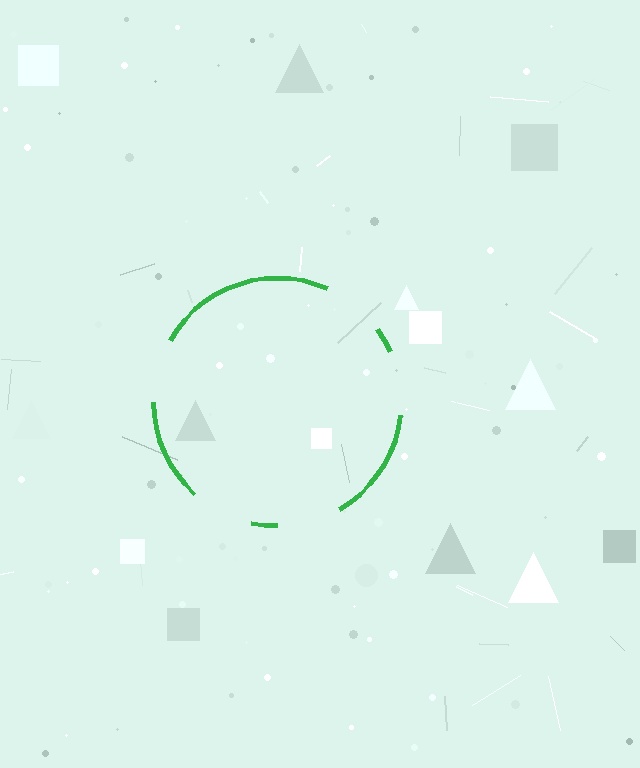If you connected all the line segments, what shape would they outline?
They would outline a circle.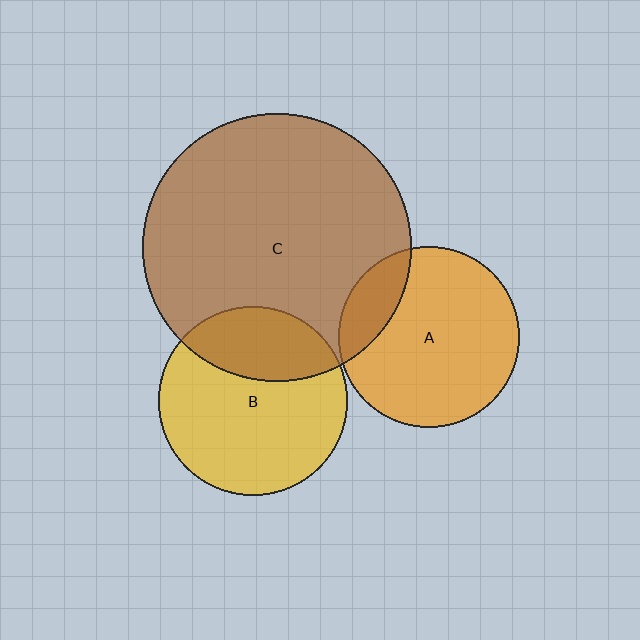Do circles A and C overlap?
Yes.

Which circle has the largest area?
Circle C (brown).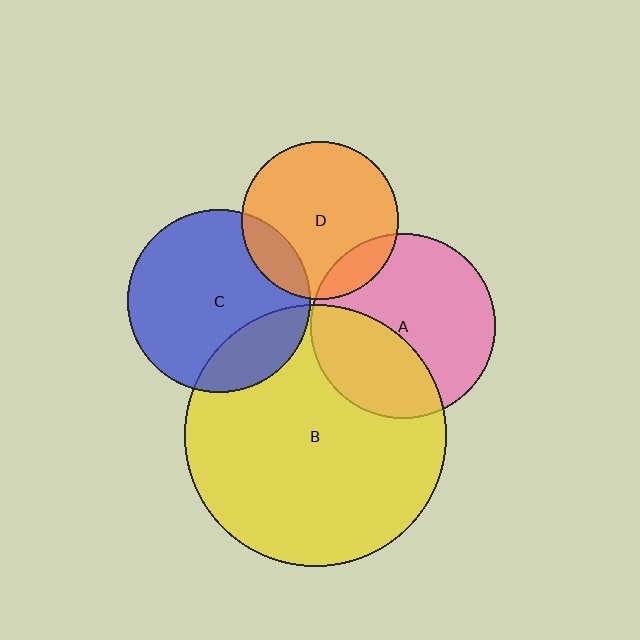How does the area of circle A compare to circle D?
Approximately 1.4 times.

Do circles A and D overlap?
Yes.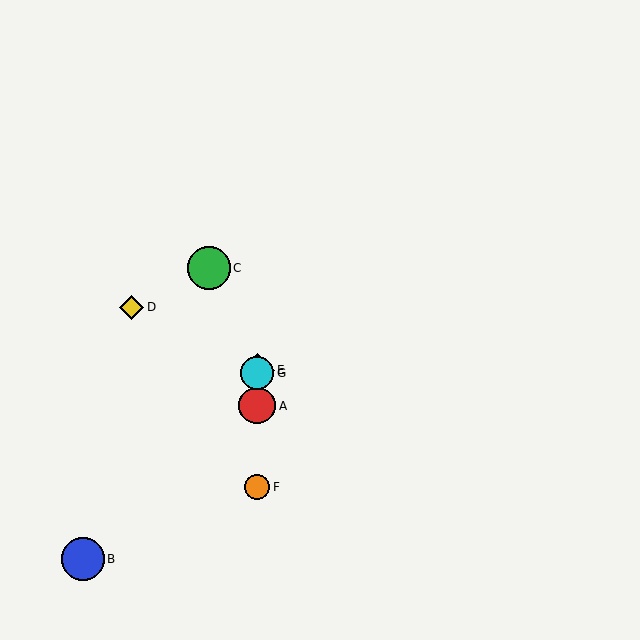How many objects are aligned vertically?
4 objects (A, E, F, G) are aligned vertically.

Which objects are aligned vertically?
Objects A, E, F, G are aligned vertically.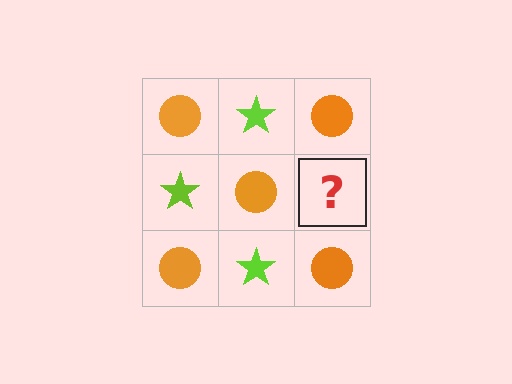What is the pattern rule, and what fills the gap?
The rule is that it alternates orange circle and lime star in a checkerboard pattern. The gap should be filled with a lime star.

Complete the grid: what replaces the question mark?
The question mark should be replaced with a lime star.